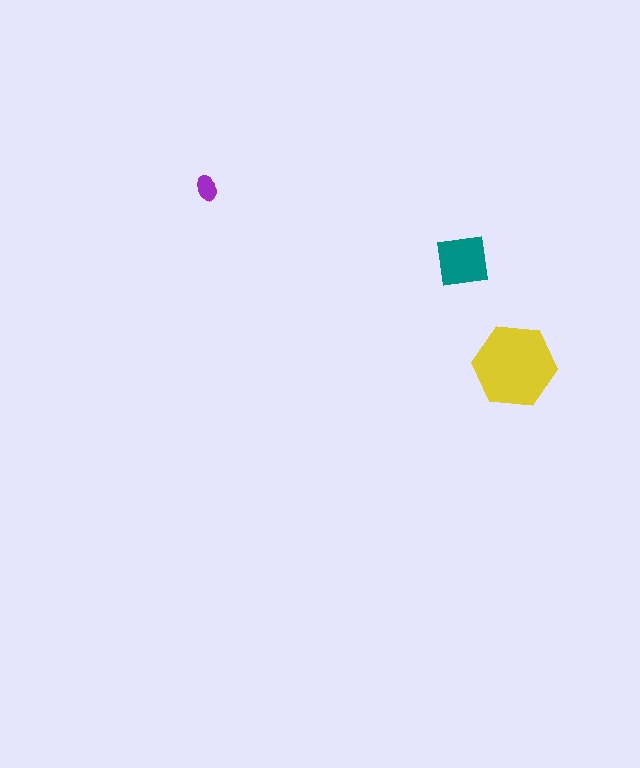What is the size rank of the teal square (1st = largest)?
2nd.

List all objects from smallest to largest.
The purple ellipse, the teal square, the yellow hexagon.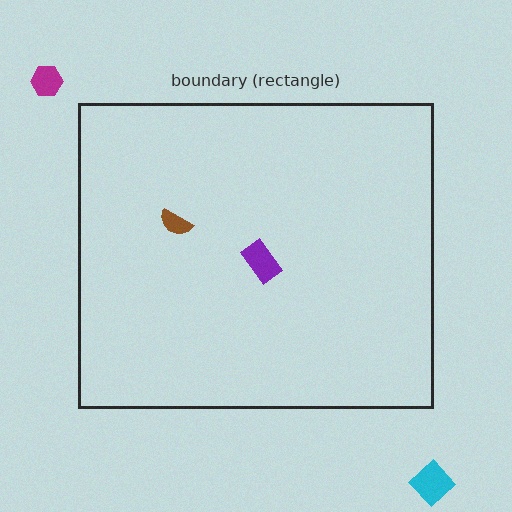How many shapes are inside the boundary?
2 inside, 2 outside.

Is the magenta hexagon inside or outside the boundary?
Outside.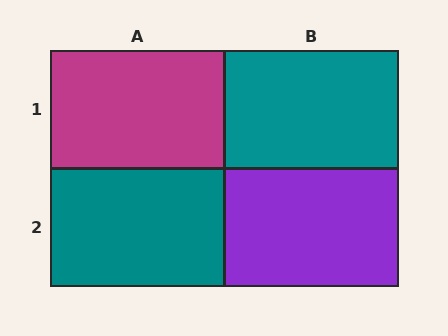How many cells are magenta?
1 cell is magenta.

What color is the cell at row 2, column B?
Purple.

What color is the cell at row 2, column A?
Teal.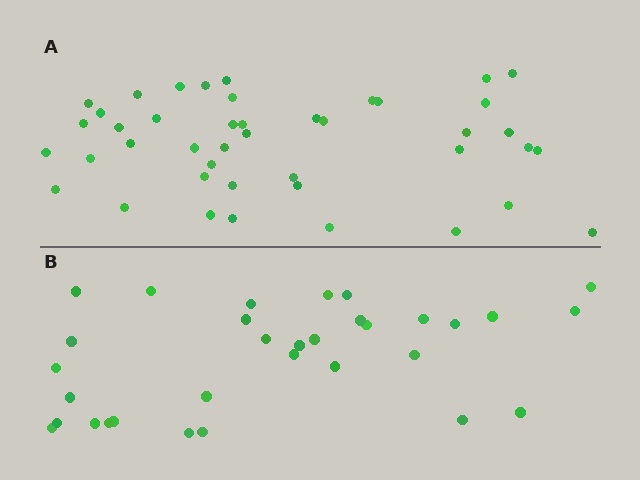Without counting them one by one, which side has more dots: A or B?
Region A (the top region) has more dots.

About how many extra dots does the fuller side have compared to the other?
Region A has roughly 12 or so more dots than region B.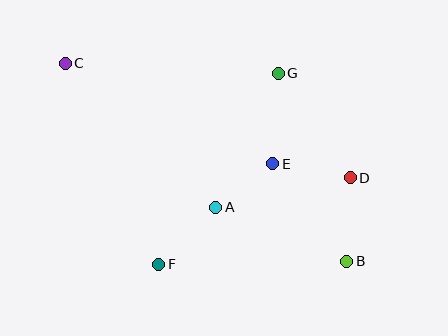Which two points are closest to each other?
Points A and E are closest to each other.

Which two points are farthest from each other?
Points B and C are farthest from each other.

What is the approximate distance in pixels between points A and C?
The distance between A and C is approximately 208 pixels.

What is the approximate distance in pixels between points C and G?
The distance between C and G is approximately 213 pixels.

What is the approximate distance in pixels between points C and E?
The distance between C and E is approximately 230 pixels.